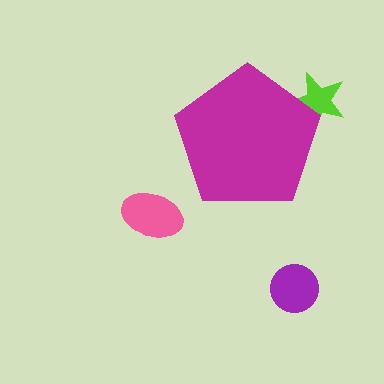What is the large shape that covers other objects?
A magenta pentagon.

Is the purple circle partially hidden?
No, the purple circle is fully visible.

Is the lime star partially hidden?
Yes, the lime star is partially hidden behind the magenta pentagon.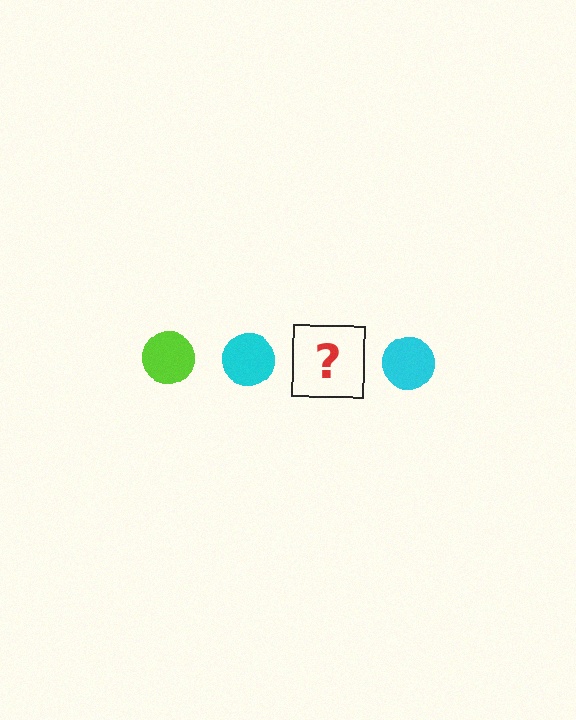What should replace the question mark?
The question mark should be replaced with a lime circle.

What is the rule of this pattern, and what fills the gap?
The rule is that the pattern cycles through lime, cyan circles. The gap should be filled with a lime circle.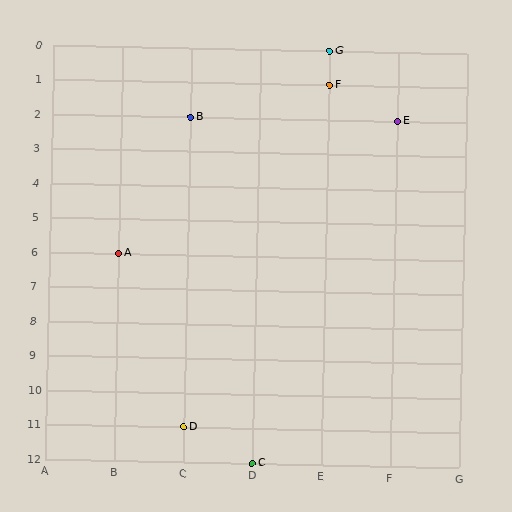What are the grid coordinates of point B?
Point B is at grid coordinates (C, 2).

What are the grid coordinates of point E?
Point E is at grid coordinates (F, 2).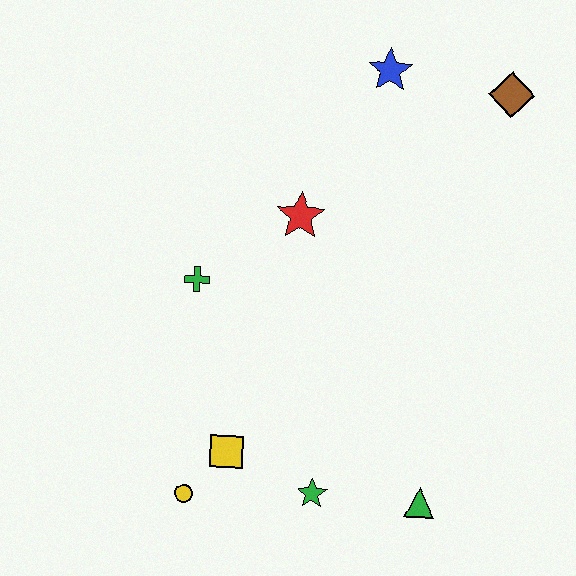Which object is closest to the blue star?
The brown diamond is closest to the blue star.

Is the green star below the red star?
Yes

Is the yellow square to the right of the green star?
No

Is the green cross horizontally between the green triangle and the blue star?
No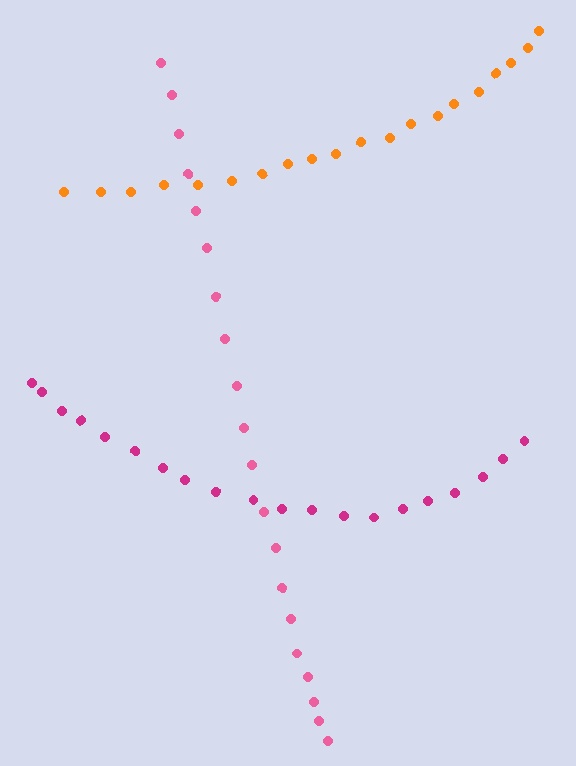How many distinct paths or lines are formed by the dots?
There are 3 distinct paths.